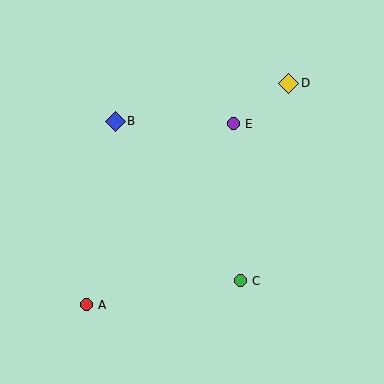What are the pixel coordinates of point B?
Point B is at (115, 122).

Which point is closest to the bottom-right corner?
Point C is closest to the bottom-right corner.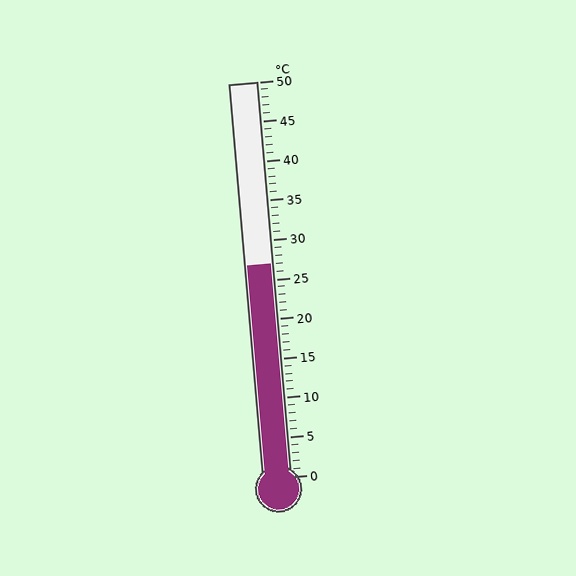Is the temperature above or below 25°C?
The temperature is above 25°C.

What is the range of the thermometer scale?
The thermometer scale ranges from 0°C to 50°C.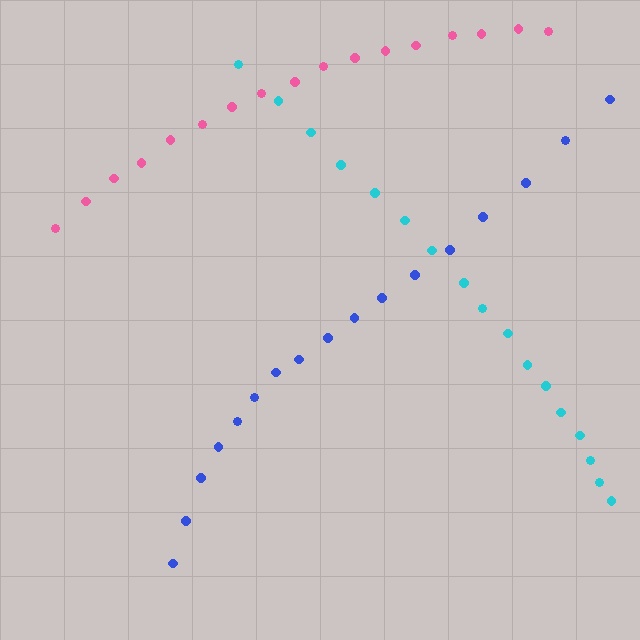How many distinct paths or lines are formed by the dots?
There are 3 distinct paths.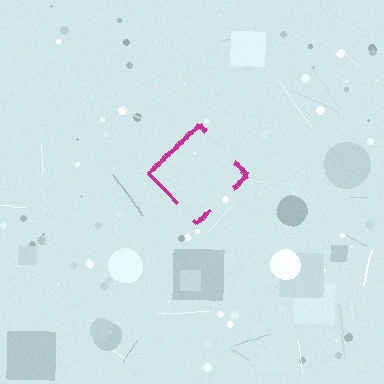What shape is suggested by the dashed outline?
The dashed outline suggests a diamond.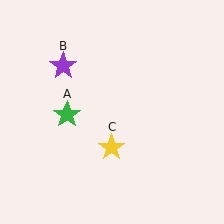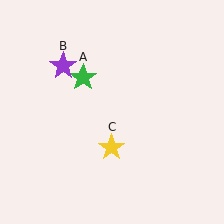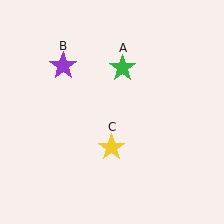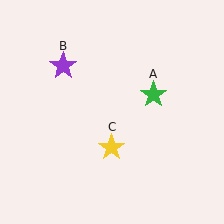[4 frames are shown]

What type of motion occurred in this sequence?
The green star (object A) rotated clockwise around the center of the scene.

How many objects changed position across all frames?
1 object changed position: green star (object A).